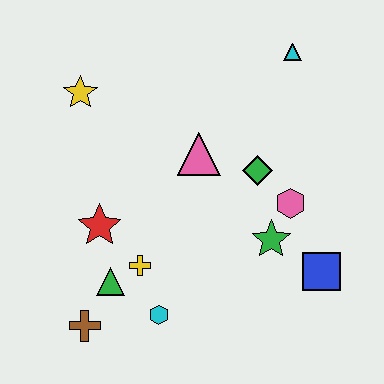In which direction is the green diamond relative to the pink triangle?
The green diamond is to the right of the pink triangle.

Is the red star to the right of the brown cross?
Yes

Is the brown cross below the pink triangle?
Yes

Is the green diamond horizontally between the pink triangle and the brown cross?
No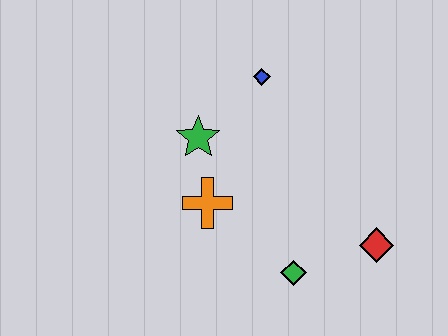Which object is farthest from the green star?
The red diamond is farthest from the green star.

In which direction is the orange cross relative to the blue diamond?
The orange cross is below the blue diamond.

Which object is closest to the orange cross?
The green star is closest to the orange cross.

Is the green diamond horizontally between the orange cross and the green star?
No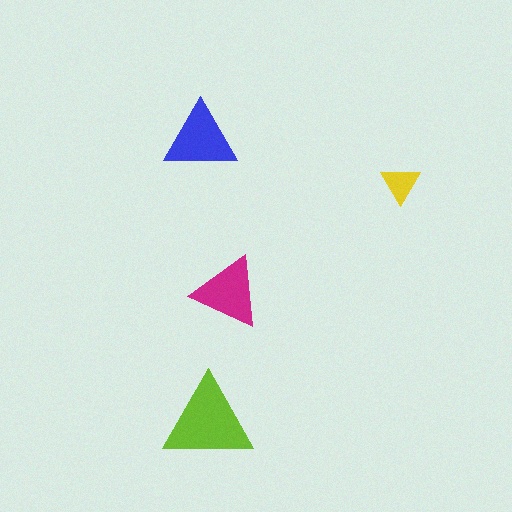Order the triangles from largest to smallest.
the lime one, the blue one, the magenta one, the yellow one.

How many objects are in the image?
There are 4 objects in the image.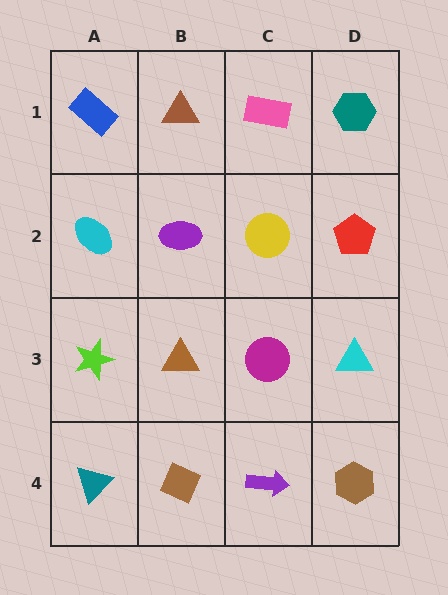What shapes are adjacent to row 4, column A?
A lime star (row 3, column A), a brown diamond (row 4, column B).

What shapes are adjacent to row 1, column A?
A cyan ellipse (row 2, column A), a brown triangle (row 1, column B).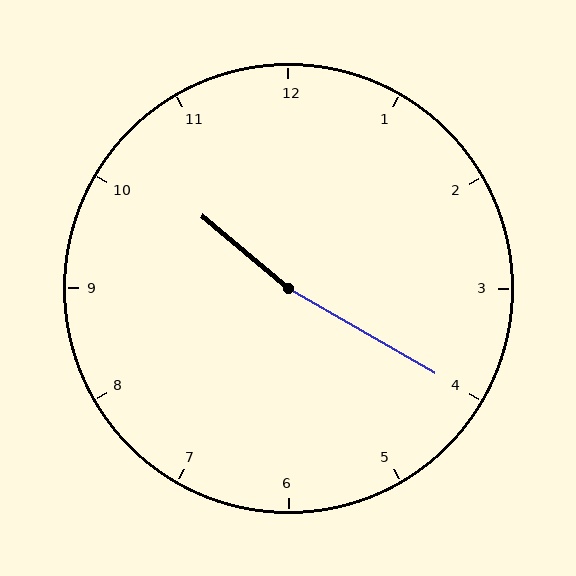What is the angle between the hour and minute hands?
Approximately 170 degrees.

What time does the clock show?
10:20.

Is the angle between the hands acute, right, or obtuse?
It is obtuse.